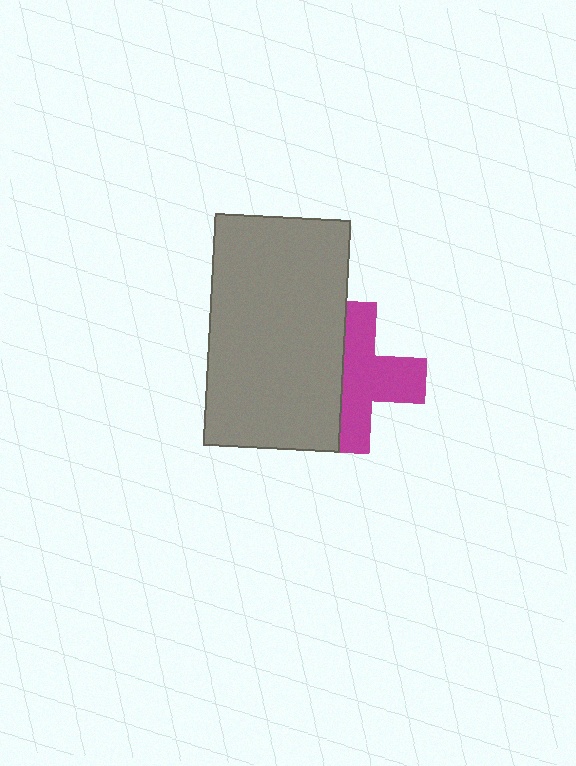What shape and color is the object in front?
The object in front is a gray rectangle.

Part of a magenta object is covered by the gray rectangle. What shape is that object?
It is a cross.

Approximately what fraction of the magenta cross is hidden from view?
Roughly 41% of the magenta cross is hidden behind the gray rectangle.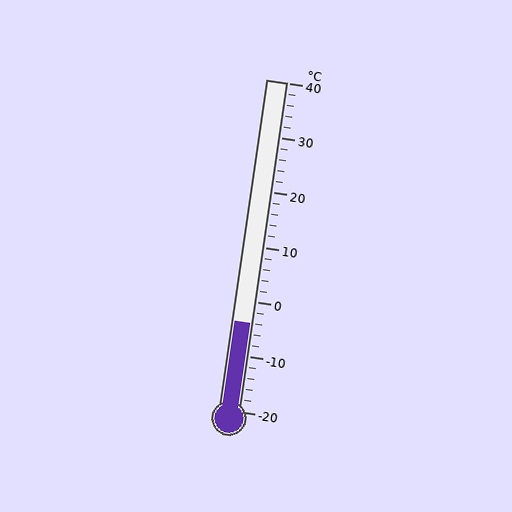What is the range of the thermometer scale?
The thermometer scale ranges from -20°C to 40°C.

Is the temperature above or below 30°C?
The temperature is below 30°C.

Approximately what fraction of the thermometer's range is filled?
The thermometer is filled to approximately 25% of its range.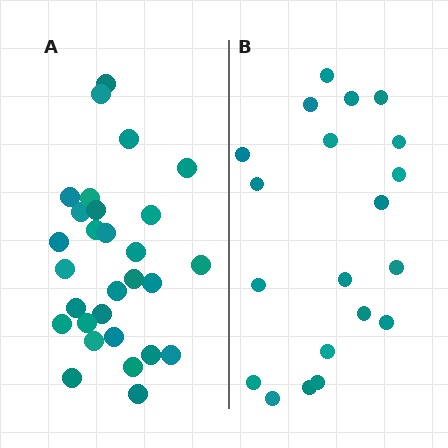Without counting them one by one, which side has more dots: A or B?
Region A (the left region) has more dots.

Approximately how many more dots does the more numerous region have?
Region A has roughly 8 or so more dots than region B.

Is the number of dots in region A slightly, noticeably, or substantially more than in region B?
Region A has substantially more. The ratio is roughly 1.4 to 1.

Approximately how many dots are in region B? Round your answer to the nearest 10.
About 20 dots.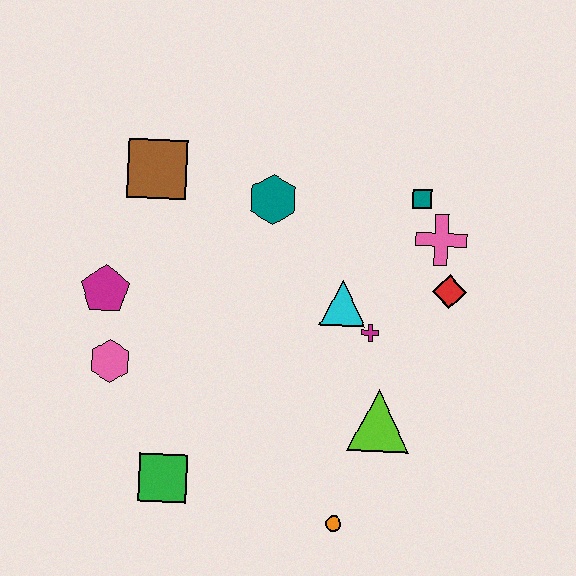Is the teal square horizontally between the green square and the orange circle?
No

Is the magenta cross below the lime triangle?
No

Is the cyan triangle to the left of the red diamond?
Yes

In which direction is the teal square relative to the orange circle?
The teal square is above the orange circle.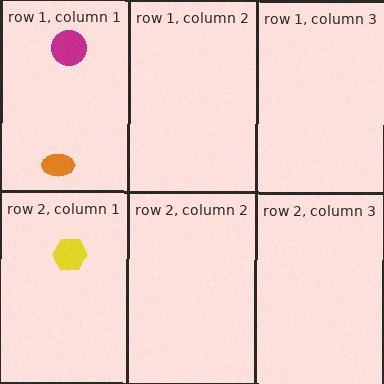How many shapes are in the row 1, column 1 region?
2.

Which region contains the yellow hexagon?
The row 2, column 1 region.